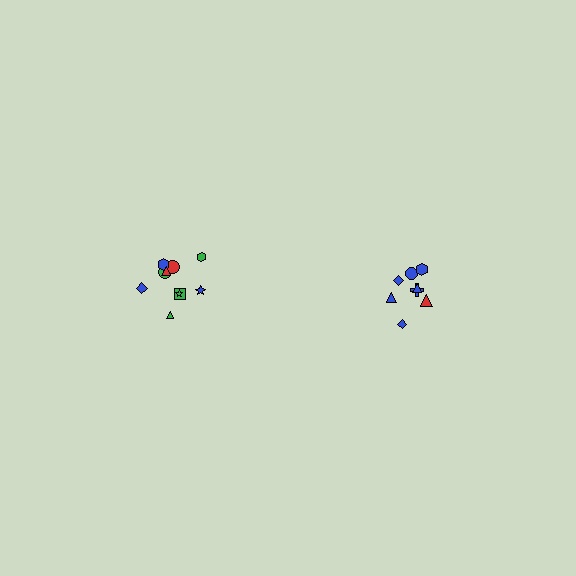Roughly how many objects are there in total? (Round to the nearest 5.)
Roughly 20 objects in total.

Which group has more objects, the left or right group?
The left group.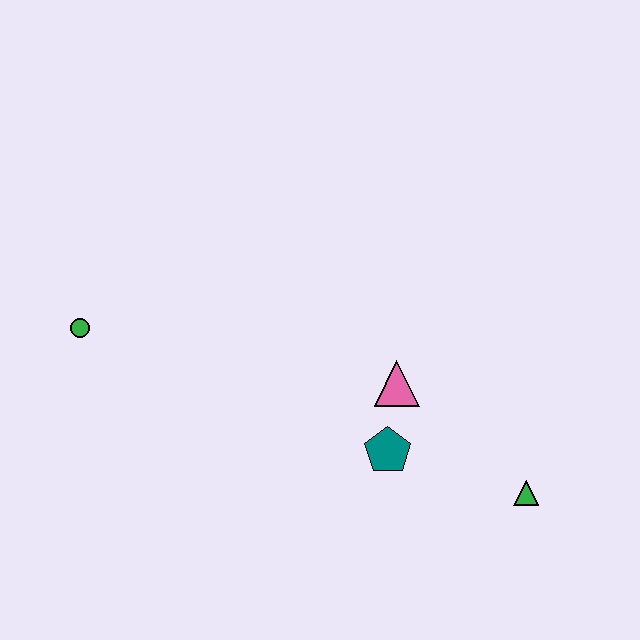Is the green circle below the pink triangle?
No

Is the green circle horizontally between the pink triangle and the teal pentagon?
No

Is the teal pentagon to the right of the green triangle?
No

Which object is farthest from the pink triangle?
The green circle is farthest from the pink triangle.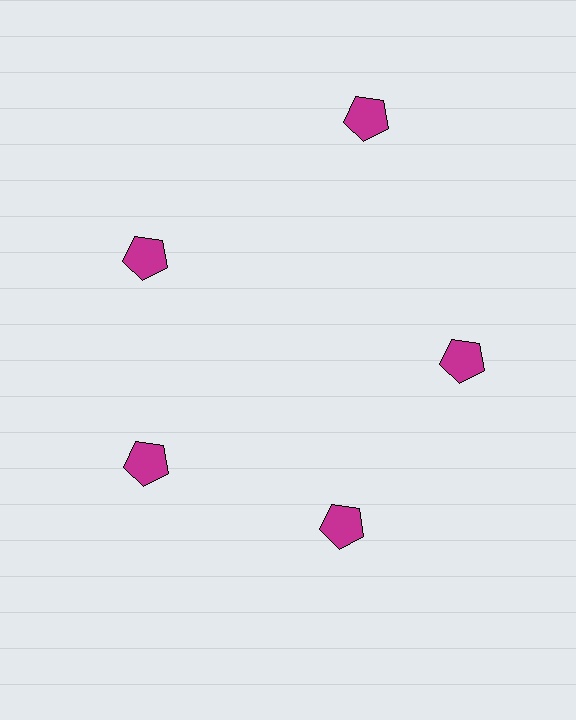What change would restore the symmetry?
The symmetry would be restored by moving it inward, back onto the ring so that all 5 pentagons sit at equal angles and equal distance from the center.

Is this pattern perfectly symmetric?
No. The 5 magenta pentagons are arranged in a ring, but one element near the 1 o'clock position is pushed outward from the center, breaking the 5-fold rotational symmetry.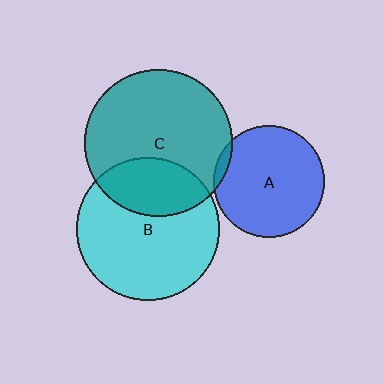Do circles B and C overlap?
Yes.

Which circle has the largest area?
Circle C (teal).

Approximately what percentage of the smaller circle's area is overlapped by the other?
Approximately 30%.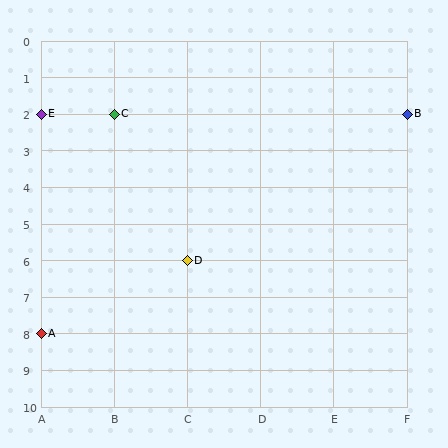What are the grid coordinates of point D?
Point D is at grid coordinates (C, 6).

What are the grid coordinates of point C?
Point C is at grid coordinates (B, 2).